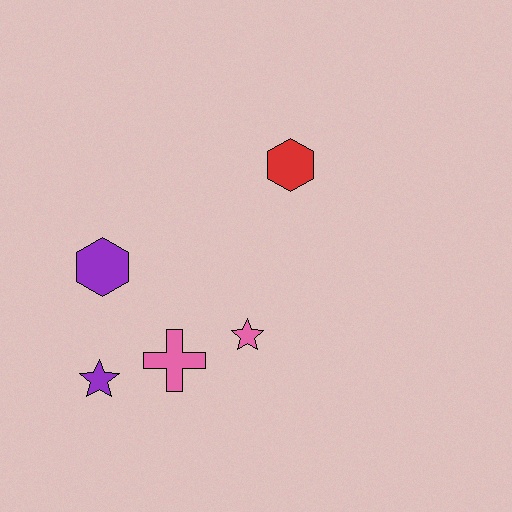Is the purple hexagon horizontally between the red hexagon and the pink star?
No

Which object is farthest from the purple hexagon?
The red hexagon is farthest from the purple hexagon.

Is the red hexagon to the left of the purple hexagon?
No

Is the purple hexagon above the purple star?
Yes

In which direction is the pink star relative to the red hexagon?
The pink star is below the red hexagon.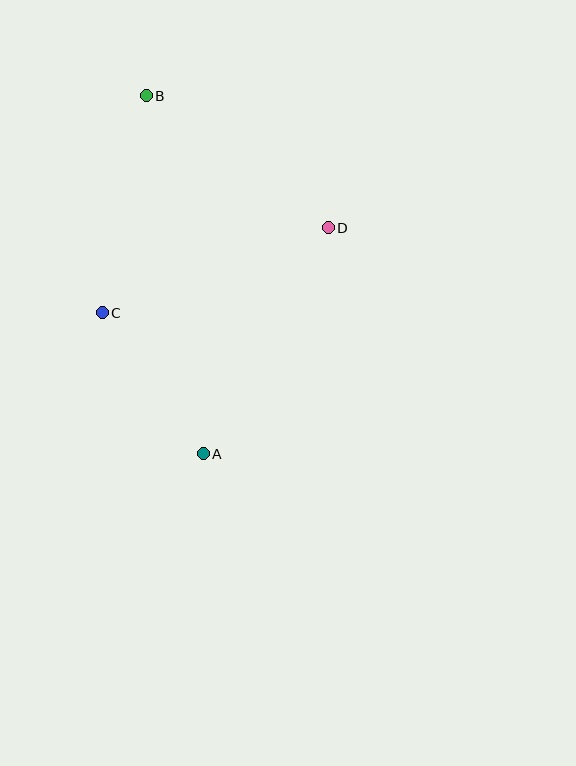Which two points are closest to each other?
Points A and C are closest to each other.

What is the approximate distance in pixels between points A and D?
The distance between A and D is approximately 258 pixels.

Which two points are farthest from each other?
Points A and B are farthest from each other.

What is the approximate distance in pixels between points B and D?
The distance between B and D is approximately 225 pixels.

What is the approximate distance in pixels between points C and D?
The distance between C and D is approximately 242 pixels.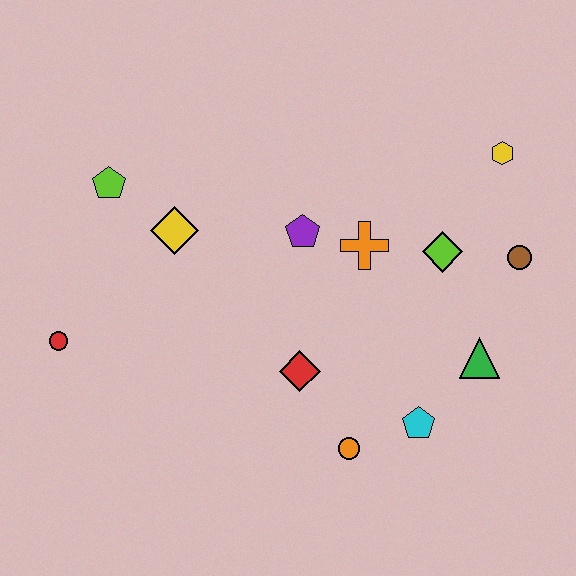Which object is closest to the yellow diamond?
The lime pentagon is closest to the yellow diamond.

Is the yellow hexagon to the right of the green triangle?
Yes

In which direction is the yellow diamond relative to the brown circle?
The yellow diamond is to the left of the brown circle.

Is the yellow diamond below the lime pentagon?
Yes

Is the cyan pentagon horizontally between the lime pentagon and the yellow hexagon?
Yes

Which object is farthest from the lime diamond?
The red circle is farthest from the lime diamond.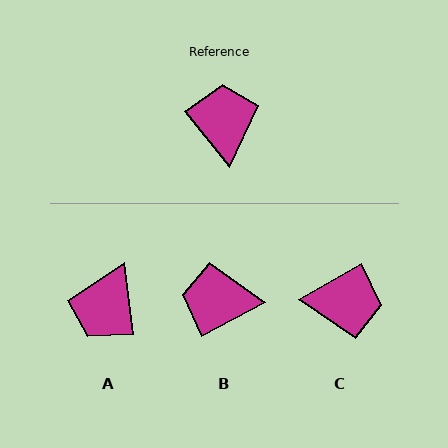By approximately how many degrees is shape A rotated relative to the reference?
Approximately 149 degrees counter-clockwise.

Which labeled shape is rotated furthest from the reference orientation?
A, about 149 degrees away.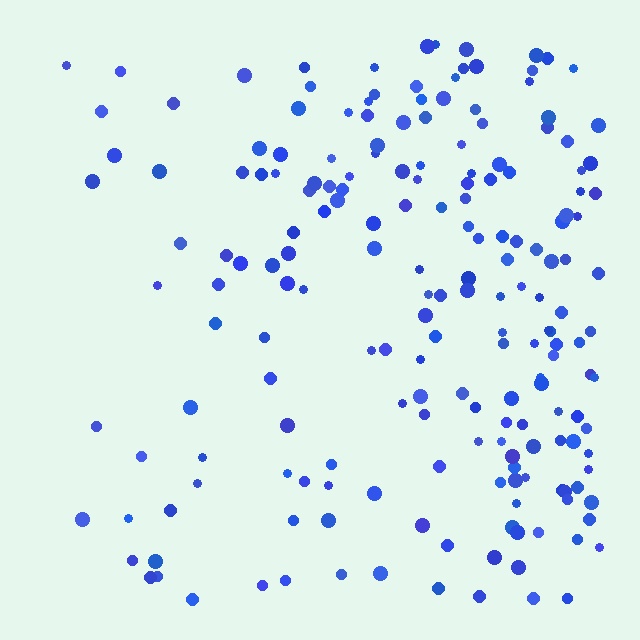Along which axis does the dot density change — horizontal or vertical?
Horizontal.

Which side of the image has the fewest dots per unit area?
The left.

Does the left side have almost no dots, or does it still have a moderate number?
Still a moderate number, just noticeably fewer than the right.